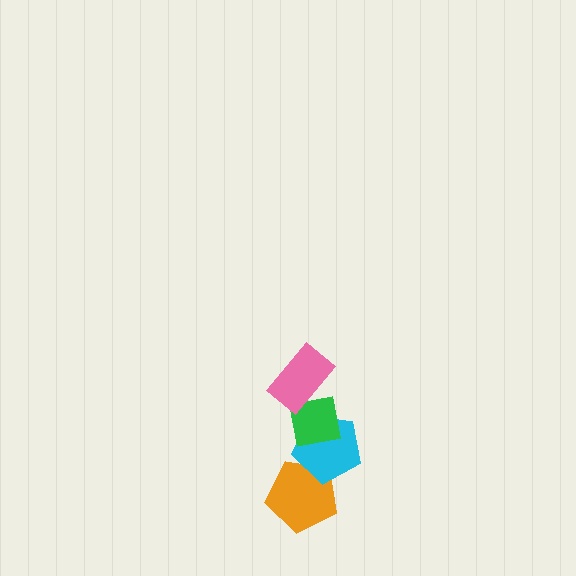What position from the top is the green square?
The green square is 2nd from the top.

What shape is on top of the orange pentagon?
The cyan pentagon is on top of the orange pentagon.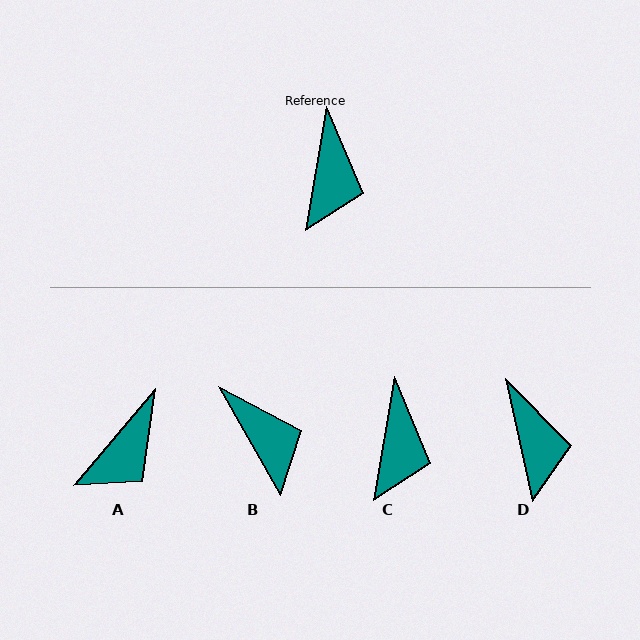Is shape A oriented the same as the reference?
No, it is off by about 31 degrees.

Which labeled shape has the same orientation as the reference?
C.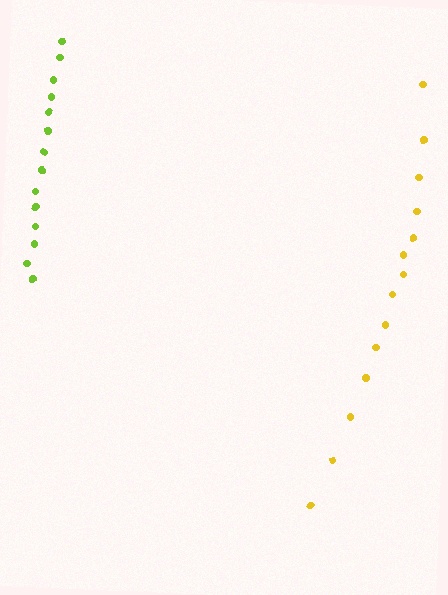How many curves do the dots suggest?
There are 2 distinct paths.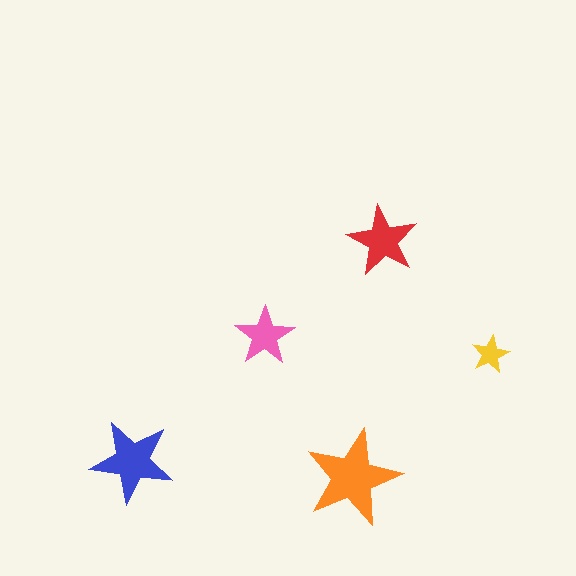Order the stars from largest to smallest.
the orange one, the blue one, the red one, the pink one, the yellow one.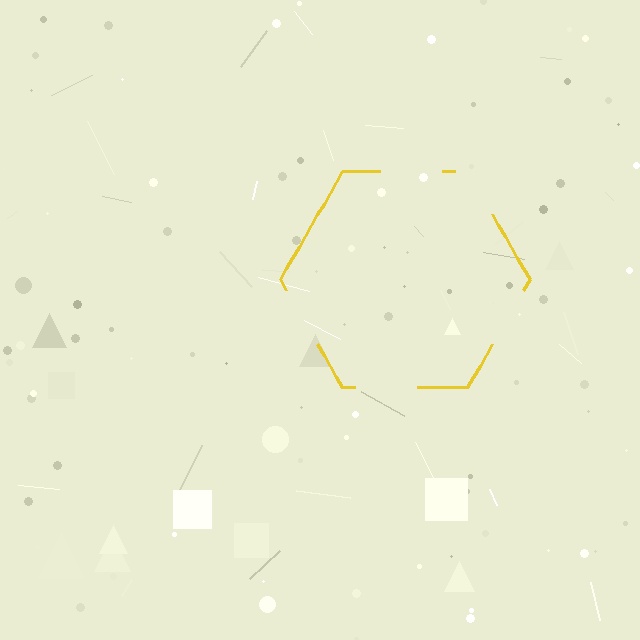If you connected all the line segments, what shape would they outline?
They would outline a hexagon.